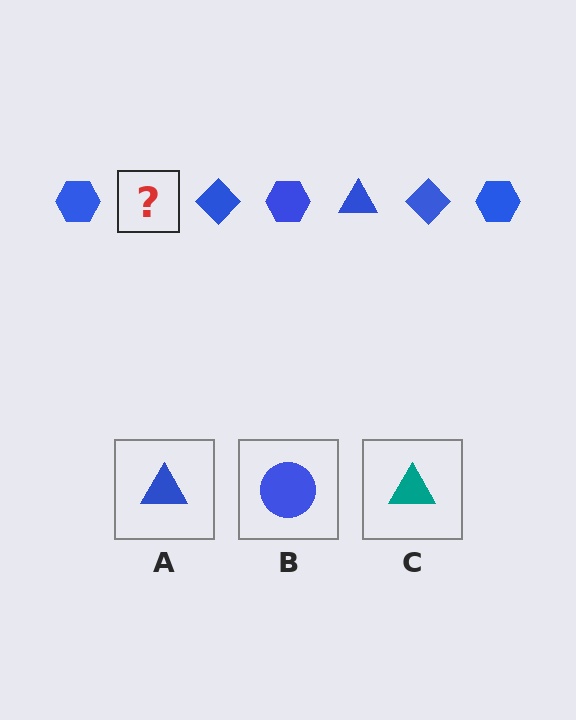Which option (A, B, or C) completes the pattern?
A.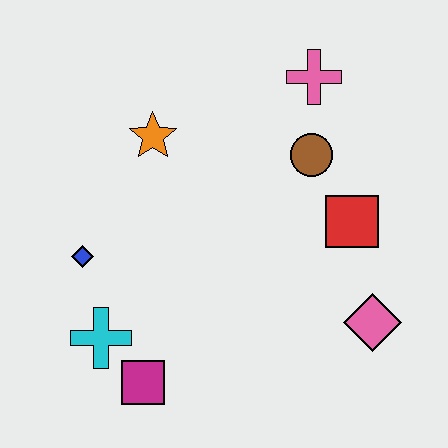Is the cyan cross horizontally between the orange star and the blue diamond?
Yes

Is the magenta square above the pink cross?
No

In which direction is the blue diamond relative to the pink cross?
The blue diamond is to the left of the pink cross.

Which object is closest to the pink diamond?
The red square is closest to the pink diamond.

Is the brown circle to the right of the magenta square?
Yes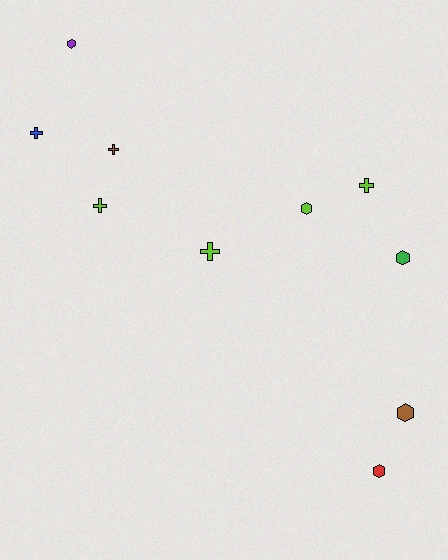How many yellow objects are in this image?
There are no yellow objects.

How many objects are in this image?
There are 10 objects.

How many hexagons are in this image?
There are 5 hexagons.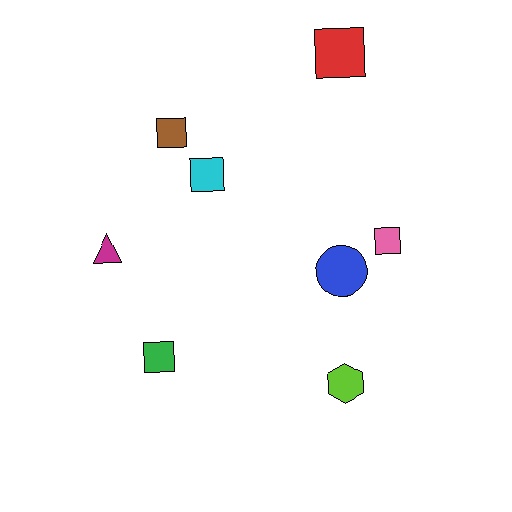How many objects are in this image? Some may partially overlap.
There are 8 objects.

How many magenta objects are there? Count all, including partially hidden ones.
There is 1 magenta object.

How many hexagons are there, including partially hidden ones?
There is 1 hexagon.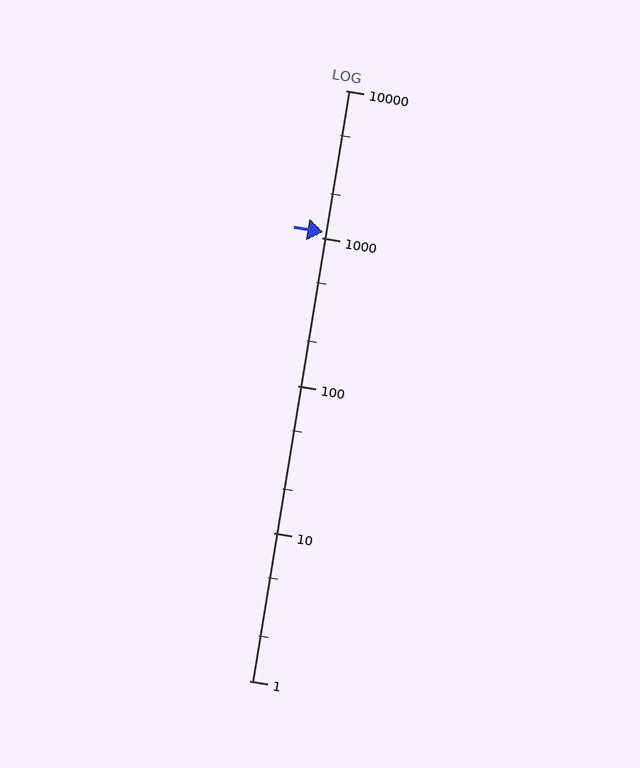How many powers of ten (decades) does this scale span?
The scale spans 4 decades, from 1 to 10000.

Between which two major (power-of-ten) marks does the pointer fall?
The pointer is between 1000 and 10000.